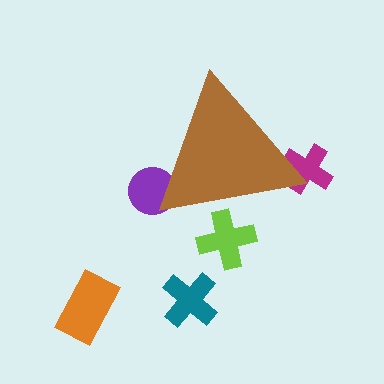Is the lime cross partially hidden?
Yes, the lime cross is partially hidden behind the brown triangle.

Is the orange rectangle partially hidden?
No, the orange rectangle is fully visible.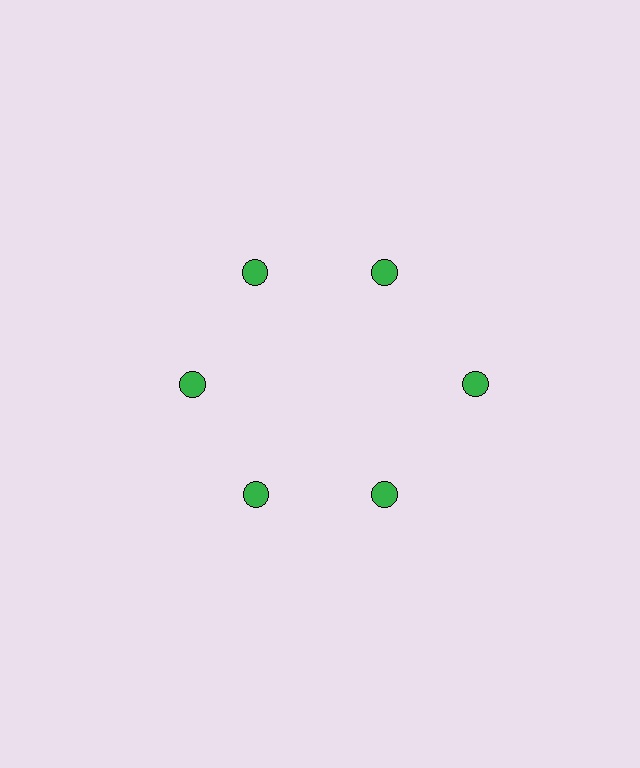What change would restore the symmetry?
The symmetry would be restored by moving it inward, back onto the ring so that all 6 circles sit at equal angles and equal distance from the center.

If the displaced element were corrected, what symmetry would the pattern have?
It would have 6-fold rotational symmetry — the pattern would map onto itself every 60 degrees.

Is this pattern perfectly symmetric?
No. The 6 green circles are arranged in a ring, but one element near the 3 o'clock position is pushed outward from the center, breaking the 6-fold rotational symmetry.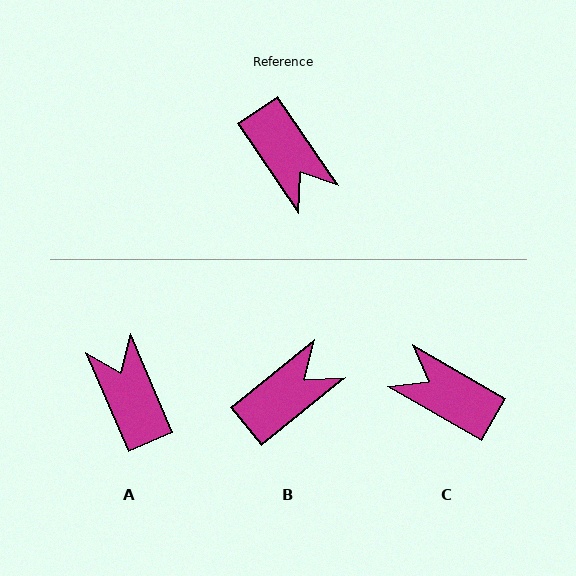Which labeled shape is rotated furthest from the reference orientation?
A, about 169 degrees away.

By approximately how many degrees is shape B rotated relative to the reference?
Approximately 94 degrees counter-clockwise.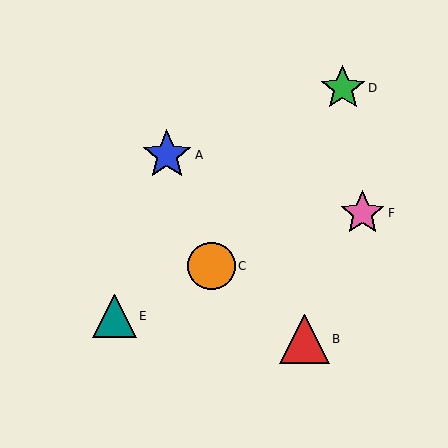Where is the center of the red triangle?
The center of the red triangle is at (305, 339).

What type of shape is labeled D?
Shape D is a green star.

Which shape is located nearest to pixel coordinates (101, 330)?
The teal triangle (labeled E) at (114, 316) is nearest to that location.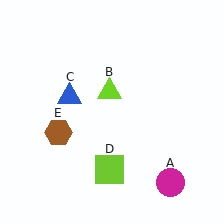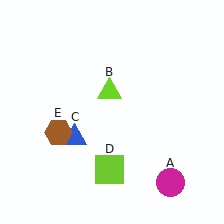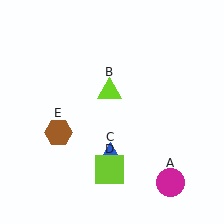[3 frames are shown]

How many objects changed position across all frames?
1 object changed position: blue triangle (object C).